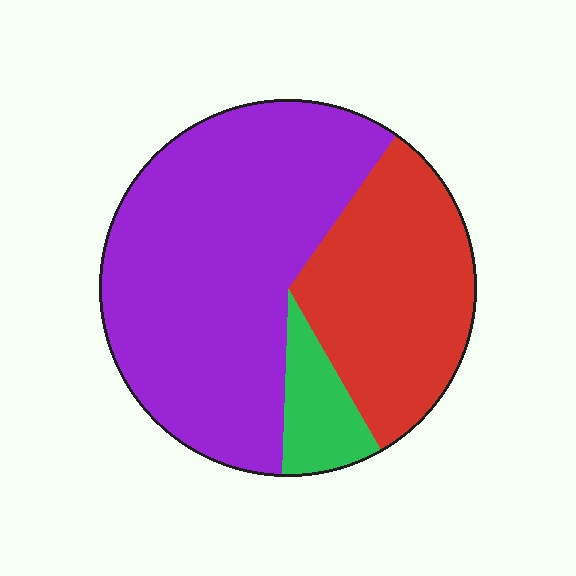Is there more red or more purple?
Purple.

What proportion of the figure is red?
Red takes up between a quarter and a half of the figure.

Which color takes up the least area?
Green, at roughly 10%.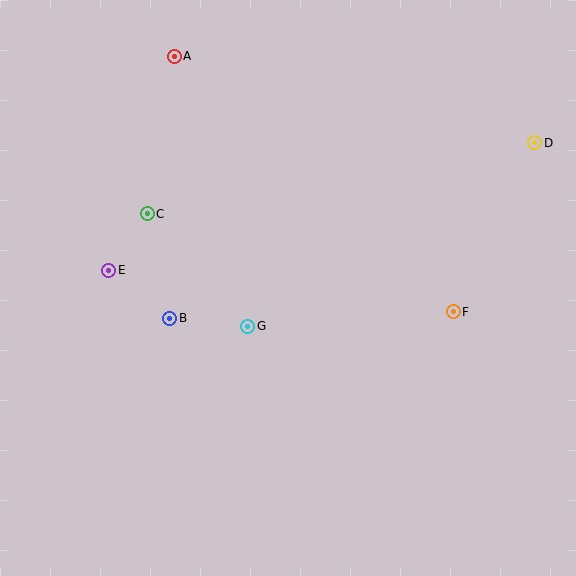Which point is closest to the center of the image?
Point G at (248, 326) is closest to the center.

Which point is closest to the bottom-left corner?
Point B is closest to the bottom-left corner.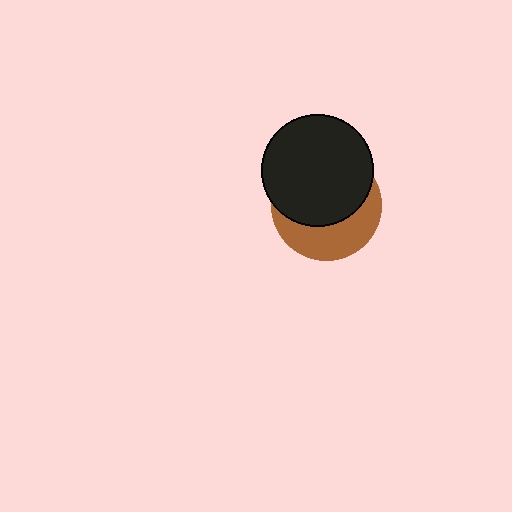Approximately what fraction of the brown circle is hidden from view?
Roughly 61% of the brown circle is hidden behind the black circle.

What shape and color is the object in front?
The object in front is a black circle.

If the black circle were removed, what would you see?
You would see the complete brown circle.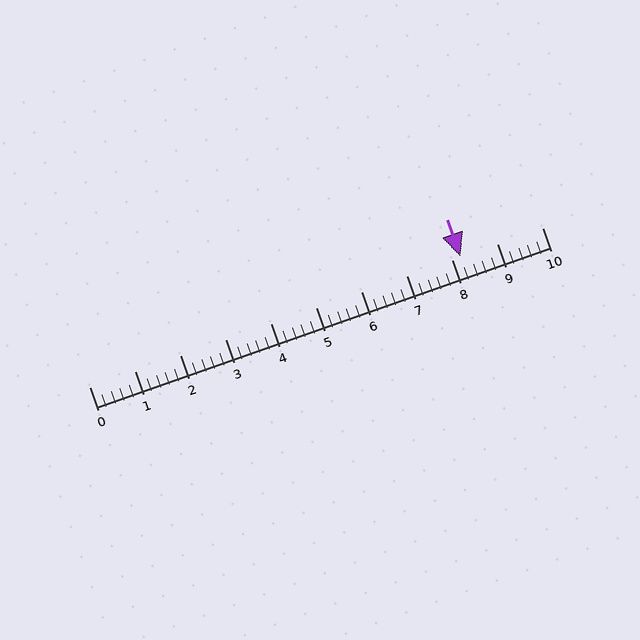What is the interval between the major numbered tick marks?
The major tick marks are spaced 1 units apart.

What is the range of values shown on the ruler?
The ruler shows values from 0 to 10.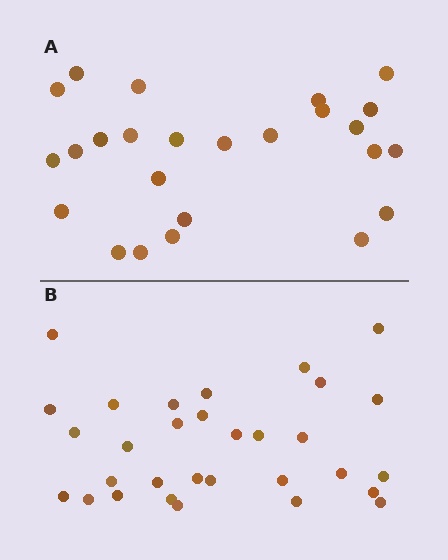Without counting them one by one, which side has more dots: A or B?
Region B (the bottom region) has more dots.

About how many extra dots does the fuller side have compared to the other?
Region B has about 6 more dots than region A.